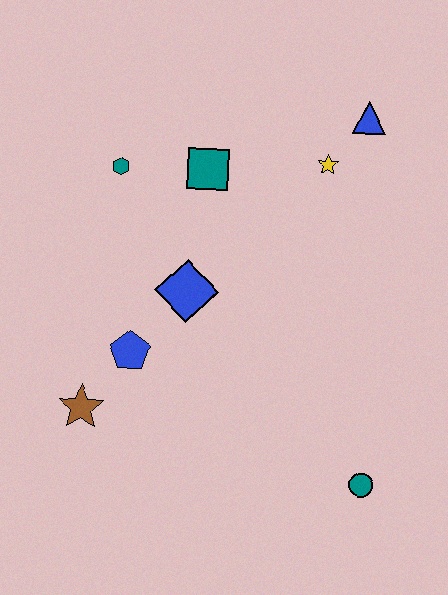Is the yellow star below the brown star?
No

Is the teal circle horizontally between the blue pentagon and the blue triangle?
No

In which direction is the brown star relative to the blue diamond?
The brown star is below the blue diamond.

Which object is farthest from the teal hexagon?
The teal circle is farthest from the teal hexagon.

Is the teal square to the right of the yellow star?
No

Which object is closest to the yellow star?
The blue triangle is closest to the yellow star.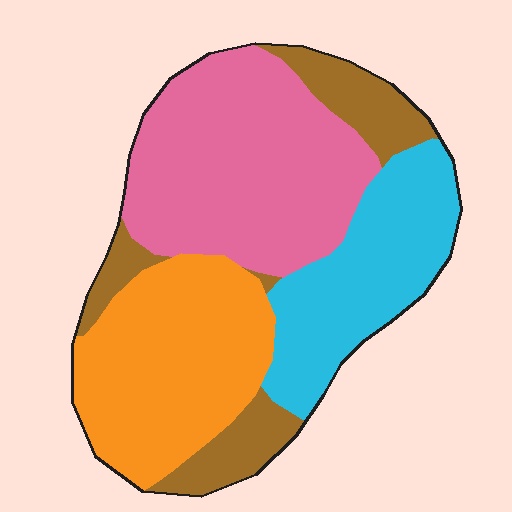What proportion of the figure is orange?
Orange takes up about one quarter (1/4) of the figure.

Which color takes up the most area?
Pink, at roughly 35%.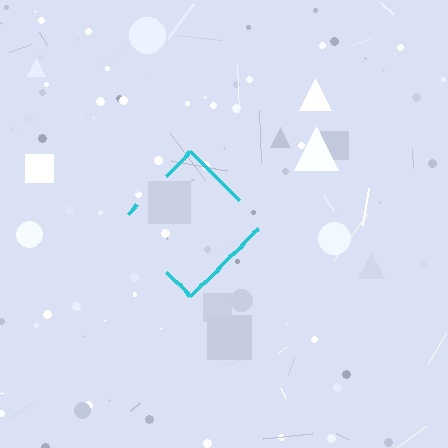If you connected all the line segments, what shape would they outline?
They would outline a diamond.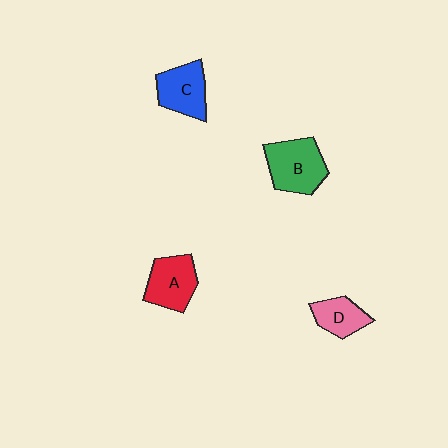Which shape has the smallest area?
Shape D (pink).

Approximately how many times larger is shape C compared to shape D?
Approximately 1.4 times.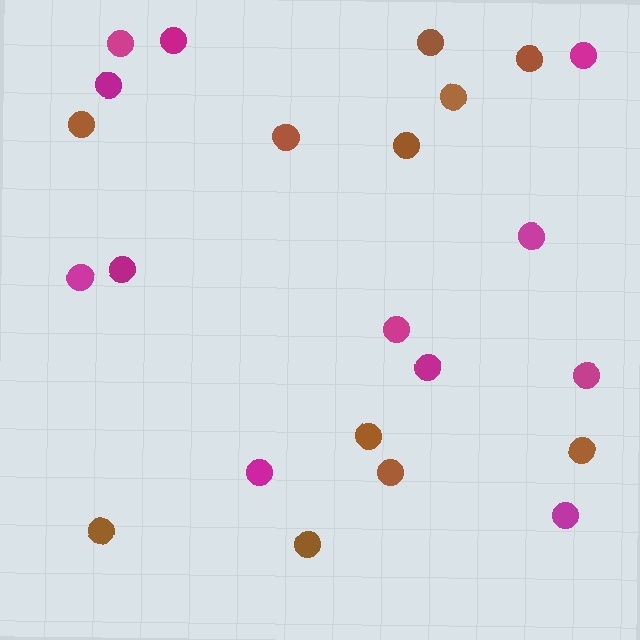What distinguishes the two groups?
There are 2 groups: one group of magenta circles (12) and one group of brown circles (11).